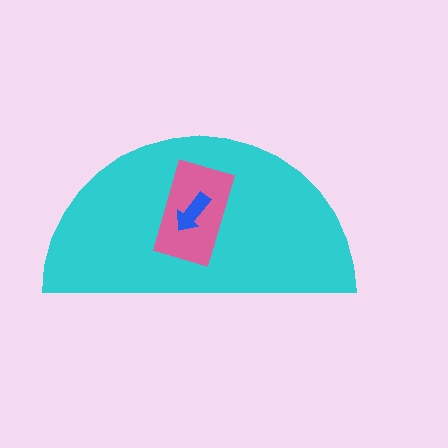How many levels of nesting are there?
3.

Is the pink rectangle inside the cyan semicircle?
Yes.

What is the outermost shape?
The cyan semicircle.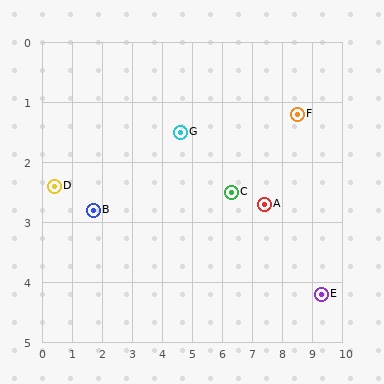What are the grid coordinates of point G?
Point G is at approximately (4.6, 1.5).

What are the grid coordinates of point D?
Point D is at approximately (0.4, 2.4).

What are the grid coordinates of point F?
Point F is at approximately (8.5, 1.2).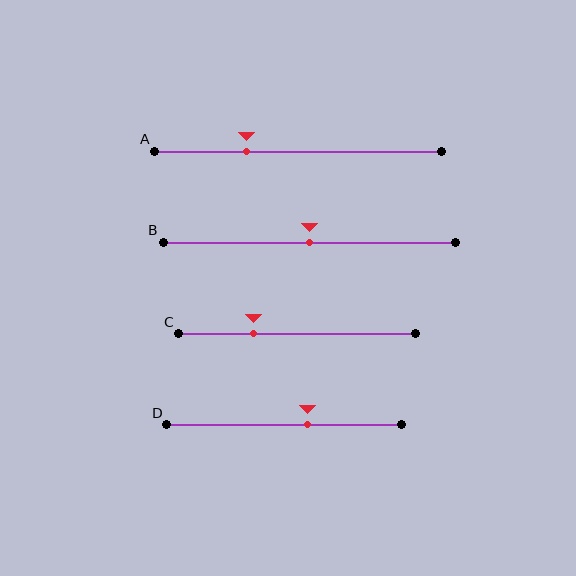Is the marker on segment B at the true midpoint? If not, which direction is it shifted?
Yes, the marker on segment B is at the true midpoint.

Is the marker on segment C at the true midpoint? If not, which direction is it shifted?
No, the marker on segment C is shifted to the left by about 19% of the segment length.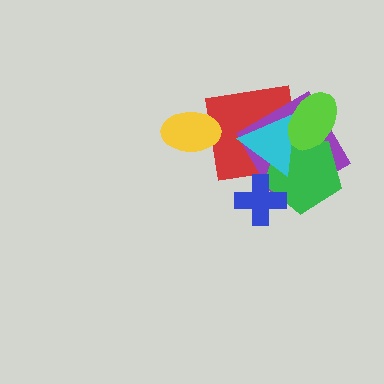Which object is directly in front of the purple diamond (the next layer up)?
The green pentagon is directly in front of the purple diamond.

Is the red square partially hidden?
Yes, it is partially covered by another shape.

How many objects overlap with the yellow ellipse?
1 object overlaps with the yellow ellipse.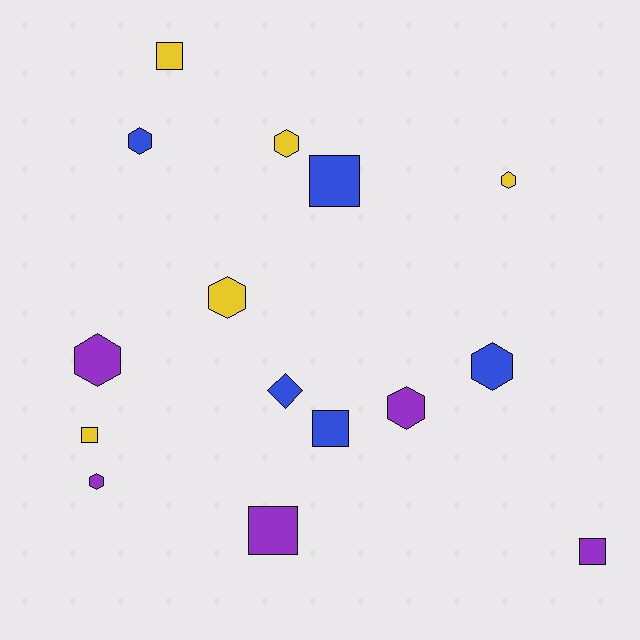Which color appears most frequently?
Yellow, with 5 objects.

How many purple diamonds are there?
There are no purple diamonds.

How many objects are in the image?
There are 15 objects.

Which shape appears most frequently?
Hexagon, with 8 objects.